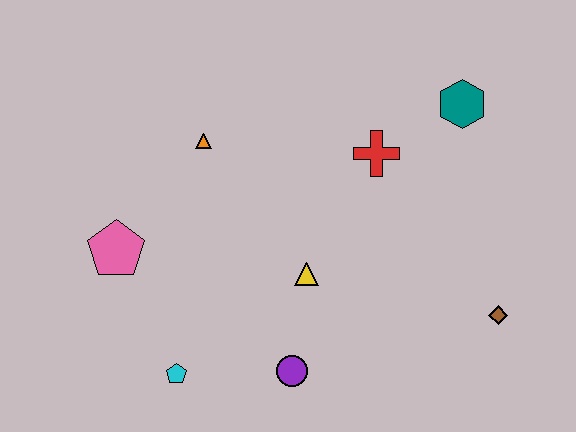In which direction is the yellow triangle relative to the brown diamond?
The yellow triangle is to the left of the brown diamond.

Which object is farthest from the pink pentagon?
The brown diamond is farthest from the pink pentagon.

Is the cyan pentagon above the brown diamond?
No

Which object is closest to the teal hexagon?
The red cross is closest to the teal hexagon.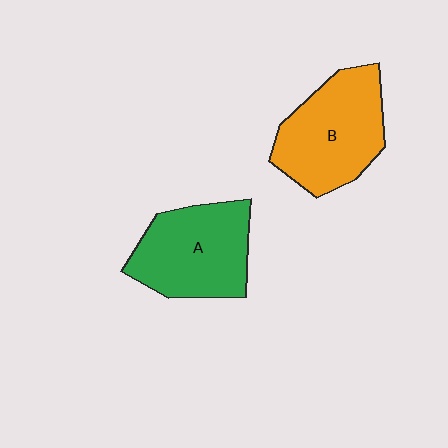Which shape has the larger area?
Shape B (orange).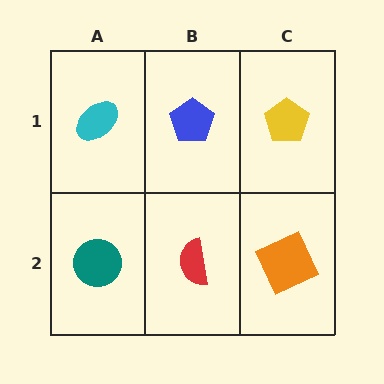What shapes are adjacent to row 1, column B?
A red semicircle (row 2, column B), a cyan ellipse (row 1, column A), a yellow pentagon (row 1, column C).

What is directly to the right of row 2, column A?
A red semicircle.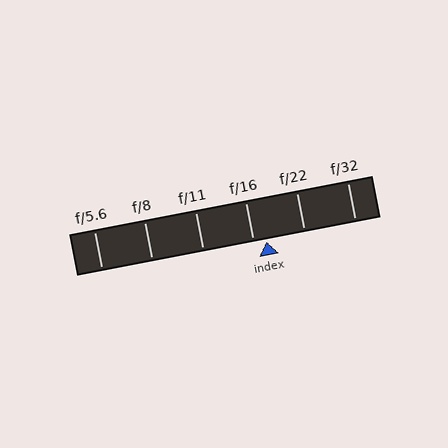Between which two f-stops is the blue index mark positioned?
The index mark is between f/16 and f/22.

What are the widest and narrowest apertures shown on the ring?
The widest aperture shown is f/5.6 and the narrowest is f/32.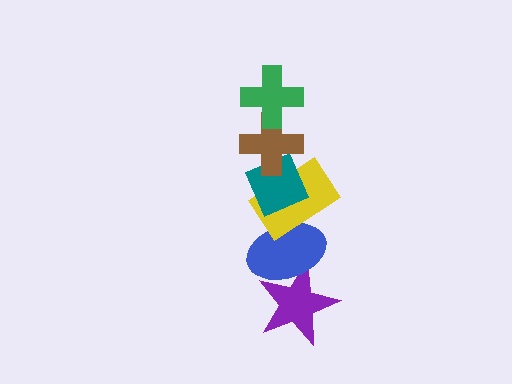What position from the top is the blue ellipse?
The blue ellipse is 5th from the top.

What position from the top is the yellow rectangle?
The yellow rectangle is 4th from the top.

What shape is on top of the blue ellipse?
The yellow rectangle is on top of the blue ellipse.